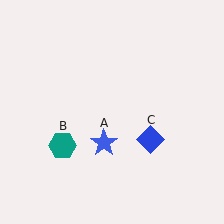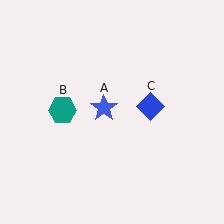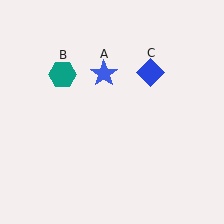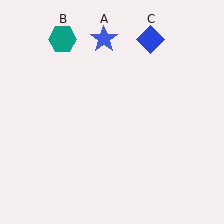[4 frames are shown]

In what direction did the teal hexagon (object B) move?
The teal hexagon (object B) moved up.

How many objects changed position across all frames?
3 objects changed position: blue star (object A), teal hexagon (object B), blue diamond (object C).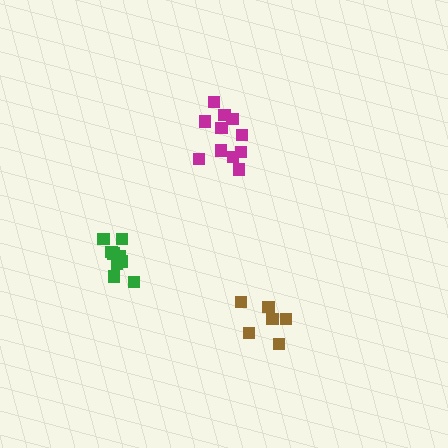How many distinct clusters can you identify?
There are 3 distinct clusters.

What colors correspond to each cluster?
The clusters are colored: green, brown, magenta.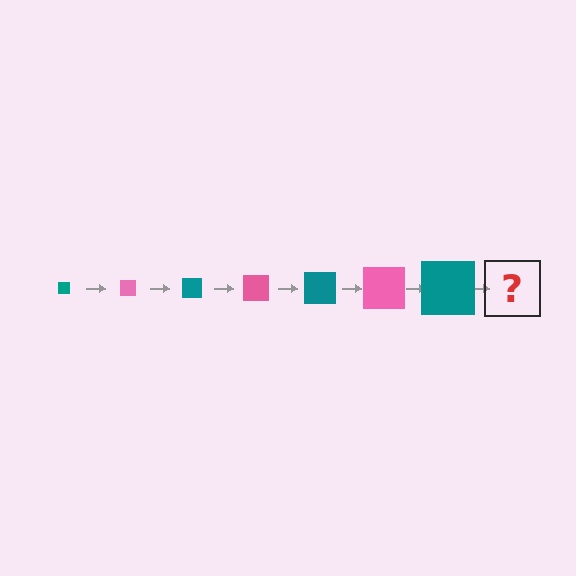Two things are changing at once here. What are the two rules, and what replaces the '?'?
The two rules are that the square grows larger each step and the color cycles through teal and pink. The '?' should be a pink square, larger than the previous one.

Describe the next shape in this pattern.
It should be a pink square, larger than the previous one.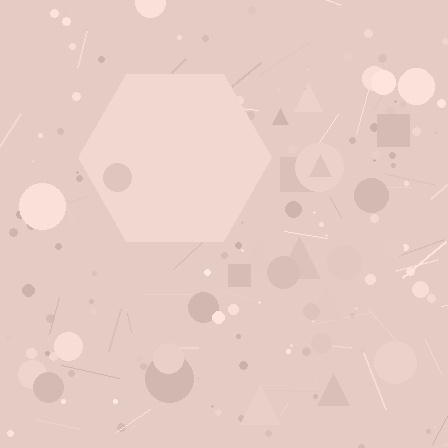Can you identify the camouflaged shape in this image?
The camouflaged shape is a hexagon.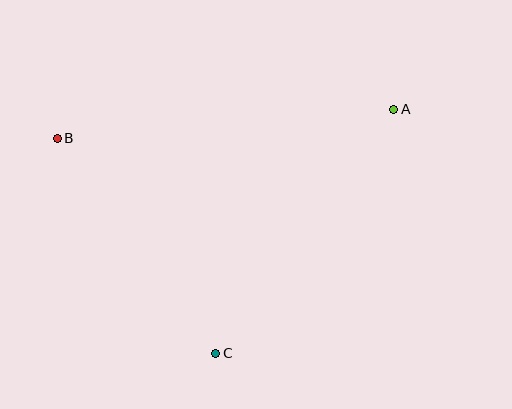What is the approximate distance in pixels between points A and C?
The distance between A and C is approximately 302 pixels.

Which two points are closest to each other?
Points B and C are closest to each other.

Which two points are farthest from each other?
Points A and B are farthest from each other.